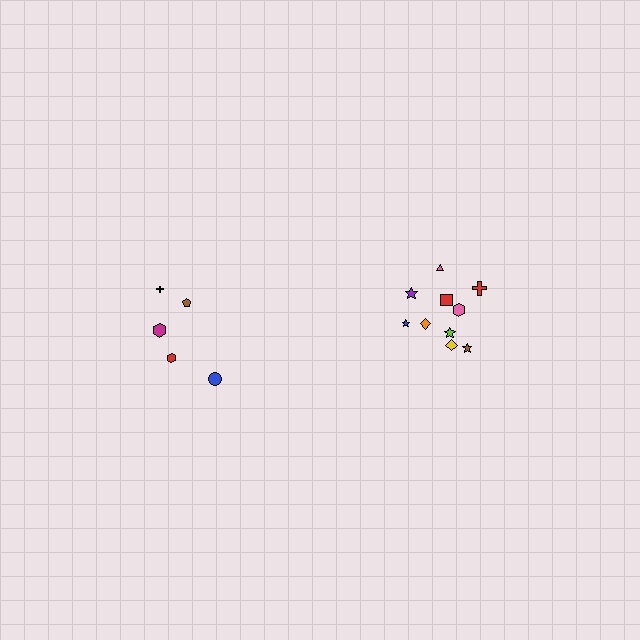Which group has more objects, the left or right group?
The right group.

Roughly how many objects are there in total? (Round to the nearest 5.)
Roughly 15 objects in total.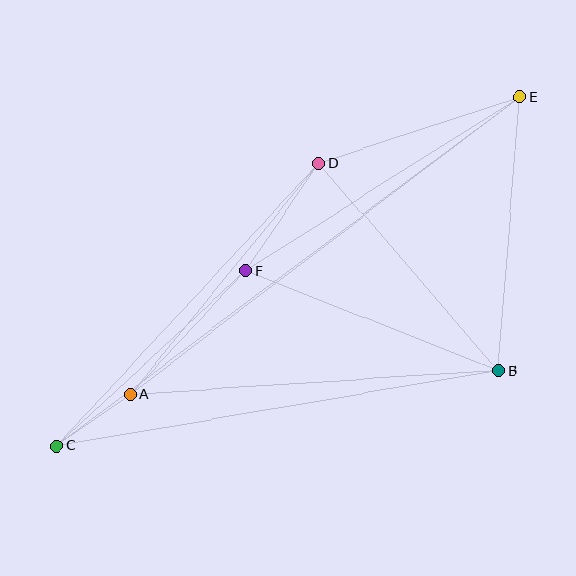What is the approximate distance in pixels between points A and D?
The distance between A and D is approximately 299 pixels.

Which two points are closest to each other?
Points A and C are closest to each other.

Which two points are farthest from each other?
Points C and E are farthest from each other.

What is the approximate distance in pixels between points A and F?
The distance between A and F is approximately 169 pixels.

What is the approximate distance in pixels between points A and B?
The distance between A and B is approximately 369 pixels.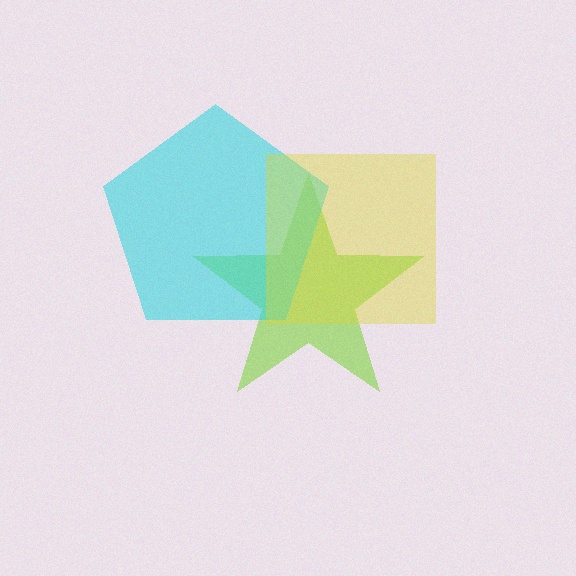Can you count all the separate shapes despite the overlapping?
Yes, there are 3 separate shapes.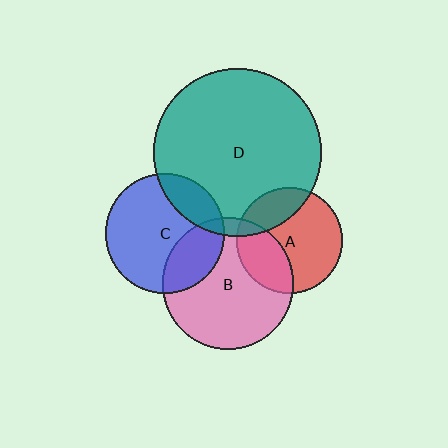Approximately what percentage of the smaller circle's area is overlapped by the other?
Approximately 25%.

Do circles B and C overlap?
Yes.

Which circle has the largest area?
Circle D (teal).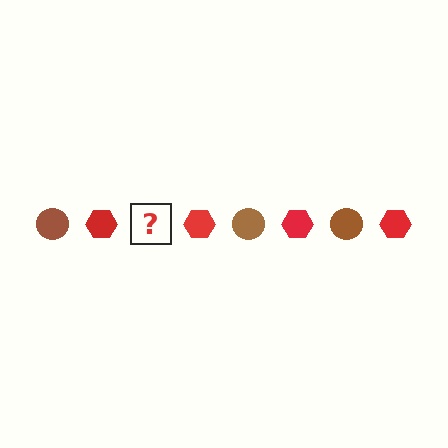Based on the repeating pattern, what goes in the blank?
The blank should be a brown circle.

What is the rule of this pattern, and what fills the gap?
The rule is that the pattern alternates between brown circle and red hexagon. The gap should be filled with a brown circle.